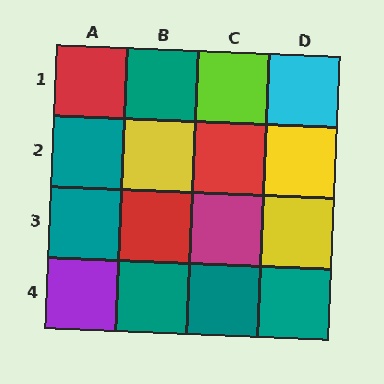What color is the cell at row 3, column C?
Magenta.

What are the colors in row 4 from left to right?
Purple, teal, teal, teal.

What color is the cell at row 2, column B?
Yellow.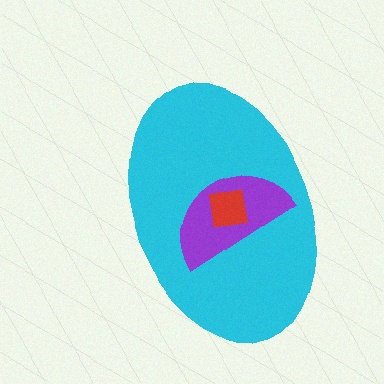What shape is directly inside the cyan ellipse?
The purple semicircle.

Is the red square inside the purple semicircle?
Yes.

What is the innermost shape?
The red square.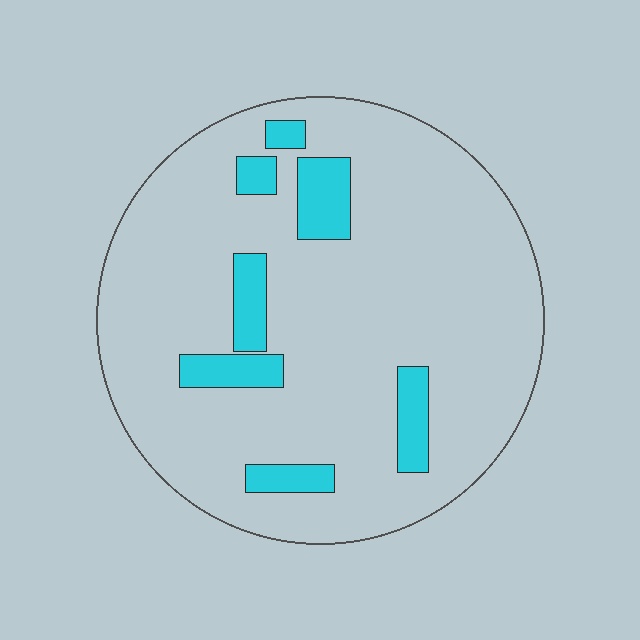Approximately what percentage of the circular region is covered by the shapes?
Approximately 15%.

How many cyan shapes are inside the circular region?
7.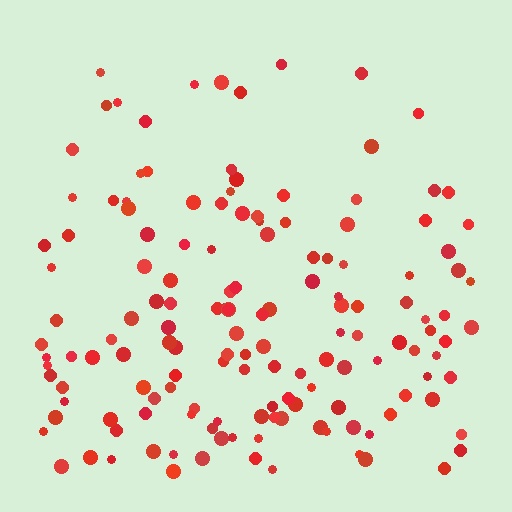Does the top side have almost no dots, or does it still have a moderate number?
Still a moderate number, just noticeably fewer than the bottom.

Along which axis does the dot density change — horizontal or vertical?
Vertical.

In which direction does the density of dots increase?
From top to bottom, with the bottom side densest.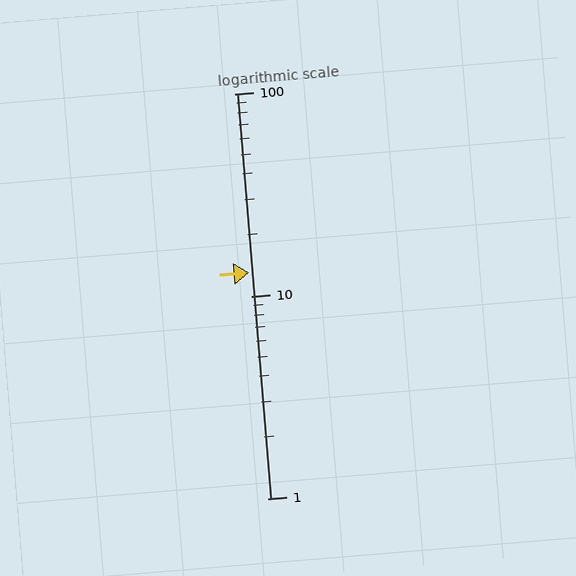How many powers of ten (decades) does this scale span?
The scale spans 2 decades, from 1 to 100.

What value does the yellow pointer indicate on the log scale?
The pointer indicates approximately 13.